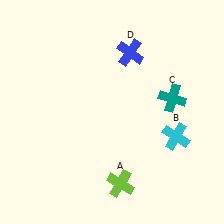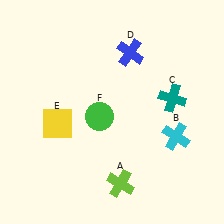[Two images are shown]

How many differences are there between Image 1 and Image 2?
There are 2 differences between the two images.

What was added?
A yellow square (E), a green circle (F) were added in Image 2.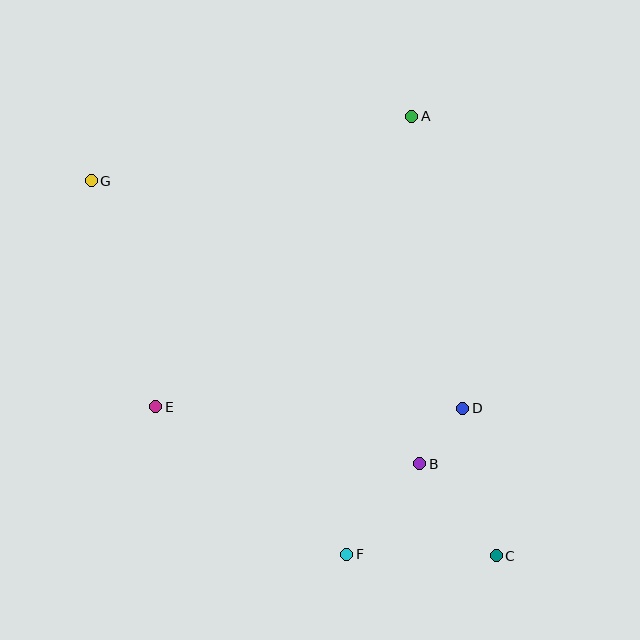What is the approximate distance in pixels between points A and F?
The distance between A and F is approximately 443 pixels.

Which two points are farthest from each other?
Points C and G are farthest from each other.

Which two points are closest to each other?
Points B and D are closest to each other.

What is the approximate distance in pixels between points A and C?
The distance between A and C is approximately 448 pixels.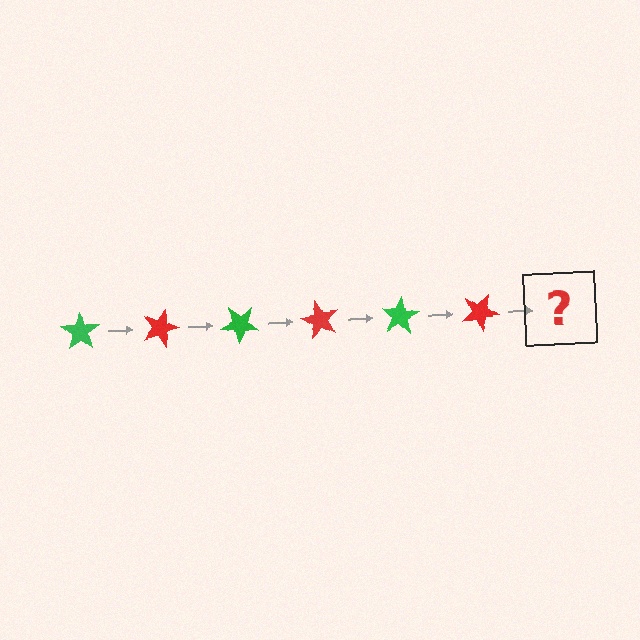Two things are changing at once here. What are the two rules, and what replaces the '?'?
The two rules are that it rotates 20 degrees each step and the color cycles through green and red. The '?' should be a green star, rotated 120 degrees from the start.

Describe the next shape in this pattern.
It should be a green star, rotated 120 degrees from the start.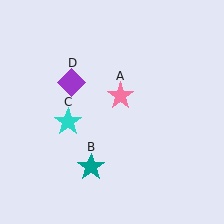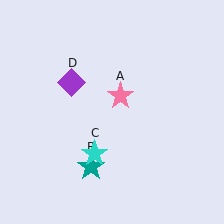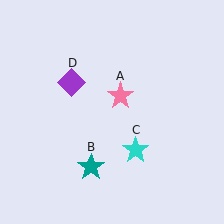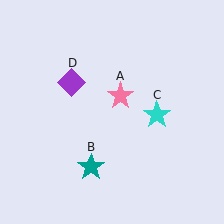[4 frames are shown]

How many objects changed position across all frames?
1 object changed position: cyan star (object C).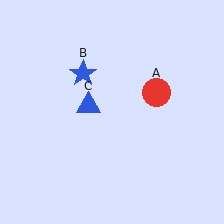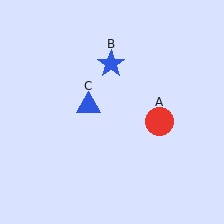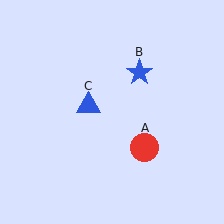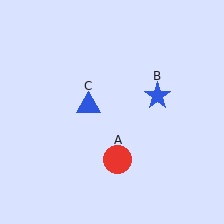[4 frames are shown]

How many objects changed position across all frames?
2 objects changed position: red circle (object A), blue star (object B).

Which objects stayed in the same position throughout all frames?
Blue triangle (object C) remained stationary.